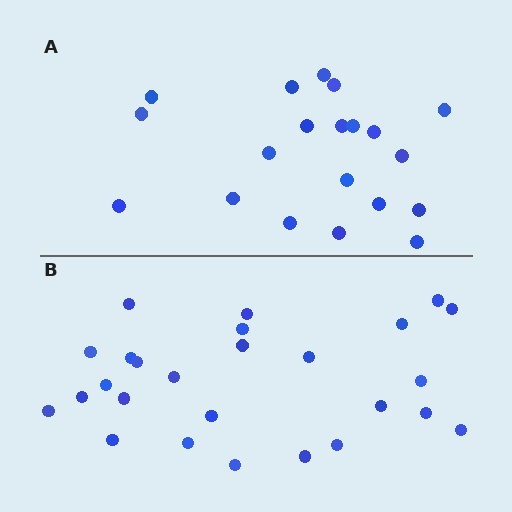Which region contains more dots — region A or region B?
Region B (the bottom region) has more dots.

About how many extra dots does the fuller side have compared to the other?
Region B has about 6 more dots than region A.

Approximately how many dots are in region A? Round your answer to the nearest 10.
About 20 dots.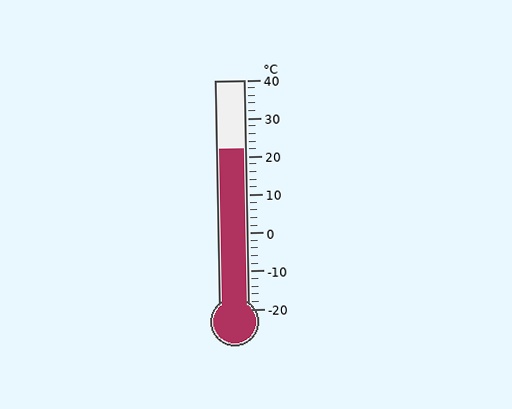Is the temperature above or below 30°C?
The temperature is below 30°C.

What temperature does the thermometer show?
The thermometer shows approximately 22°C.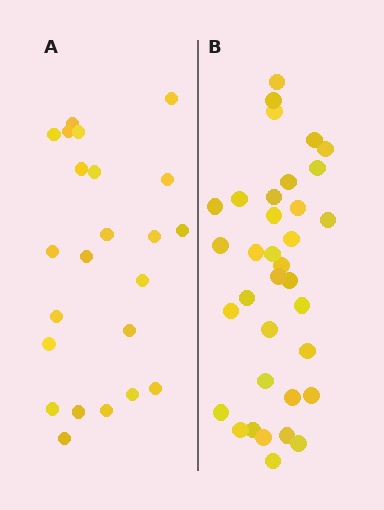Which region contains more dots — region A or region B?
Region B (the right region) has more dots.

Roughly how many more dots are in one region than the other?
Region B has roughly 12 or so more dots than region A.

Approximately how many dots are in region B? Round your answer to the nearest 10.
About 40 dots. (The exact count is 35, which rounds to 40.)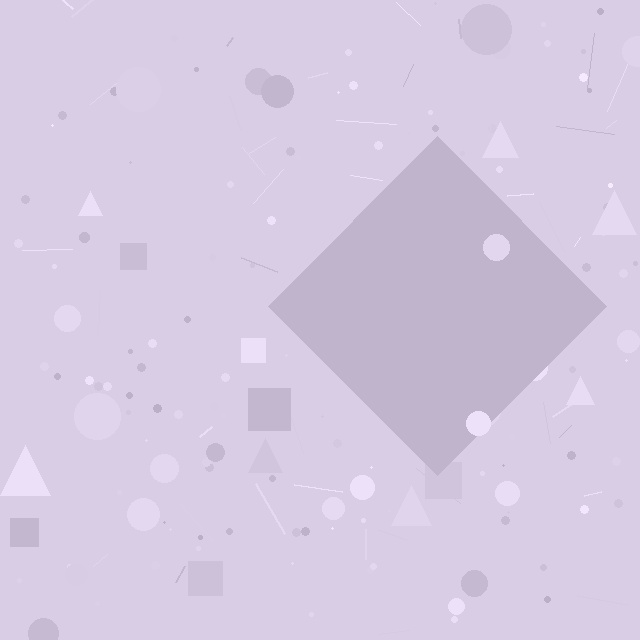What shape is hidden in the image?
A diamond is hidden in the image.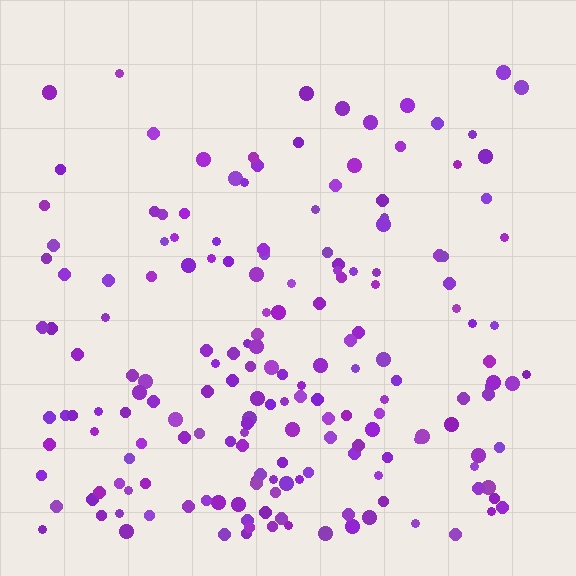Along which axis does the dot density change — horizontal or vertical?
Vertical.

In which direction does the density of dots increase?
From top to bottom, with the bottom side densest.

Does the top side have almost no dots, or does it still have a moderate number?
Still a moderate number, just noticeably fewer than the bottom.